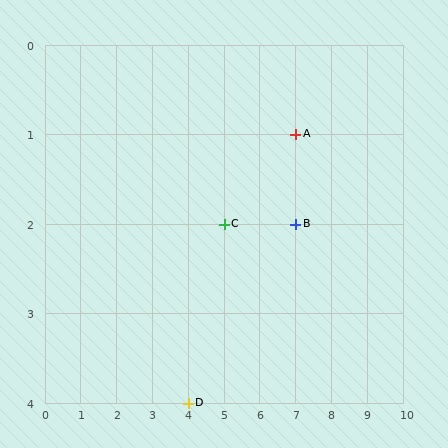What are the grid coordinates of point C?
Point C is at grid coordinates (5, 2).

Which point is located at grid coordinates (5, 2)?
Point C is at (5, 2).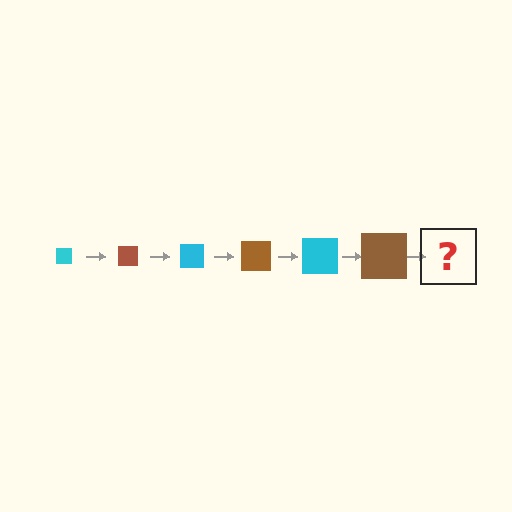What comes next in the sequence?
The next element should be a cyan square, larger than the previous one.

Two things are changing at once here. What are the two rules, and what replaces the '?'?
The two rules are that the square grows larger each step and the color cycles through cyan and brown. The '?' should be a cyan square, larger than the previous one.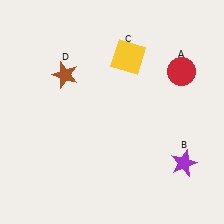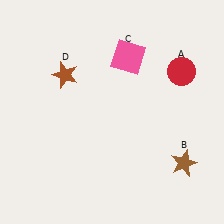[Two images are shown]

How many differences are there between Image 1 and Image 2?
There are 2 differences between the two images.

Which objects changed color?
B changed from purple to brown. C changed from yellow to pink.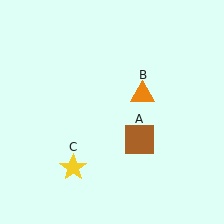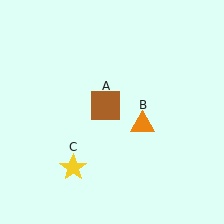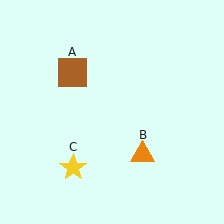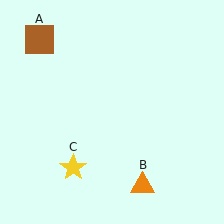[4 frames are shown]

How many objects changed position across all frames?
2 objects changed position: brown square (object A), orange triangle (object B).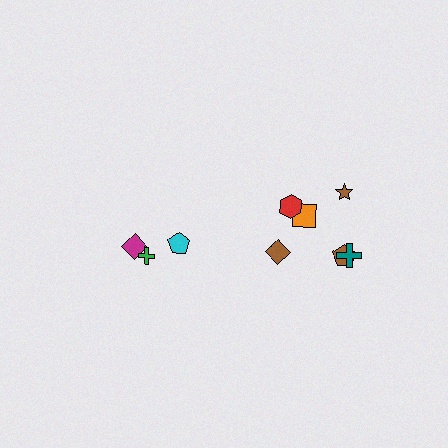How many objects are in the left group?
There are 3 objects.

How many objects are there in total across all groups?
There are 9 objects.